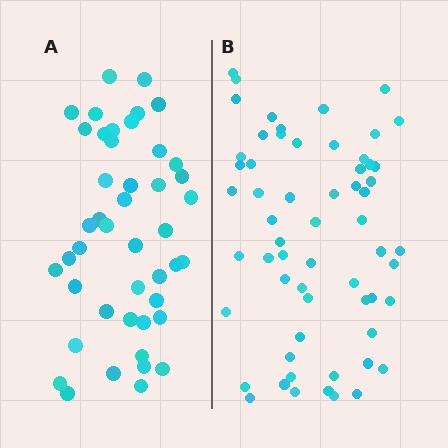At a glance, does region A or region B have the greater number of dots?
Region B (the right region) has more dots.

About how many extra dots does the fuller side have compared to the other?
Region B has approximately 15 more dots than region A.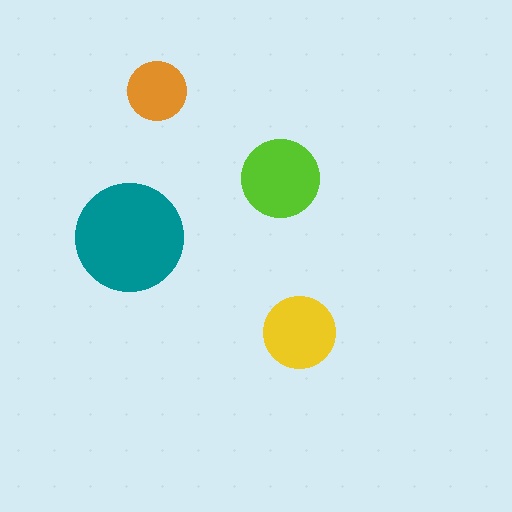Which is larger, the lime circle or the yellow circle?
The lime one.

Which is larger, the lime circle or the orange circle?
The lime one.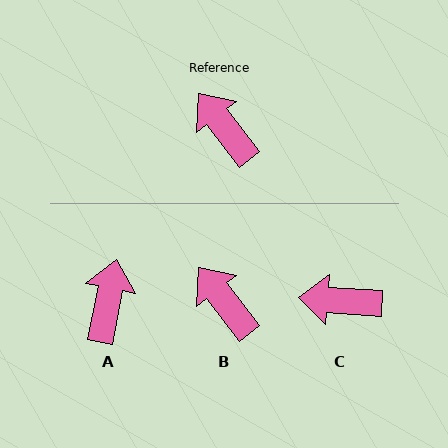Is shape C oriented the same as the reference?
No, it is off by about 48 degrees.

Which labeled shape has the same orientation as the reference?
B.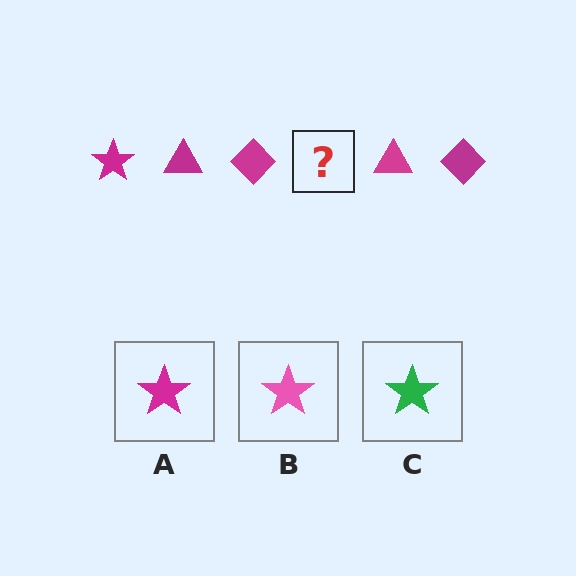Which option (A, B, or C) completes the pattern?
A.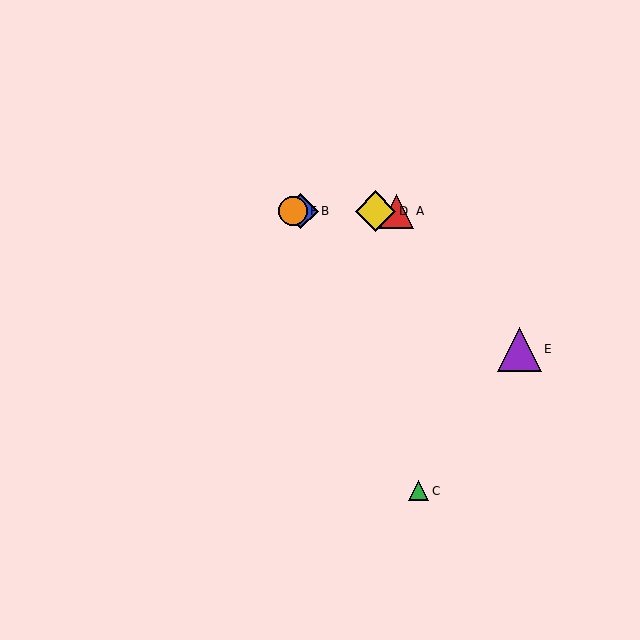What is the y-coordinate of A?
Object A is at y≈211.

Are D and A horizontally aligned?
Yes, both are at y≈211.